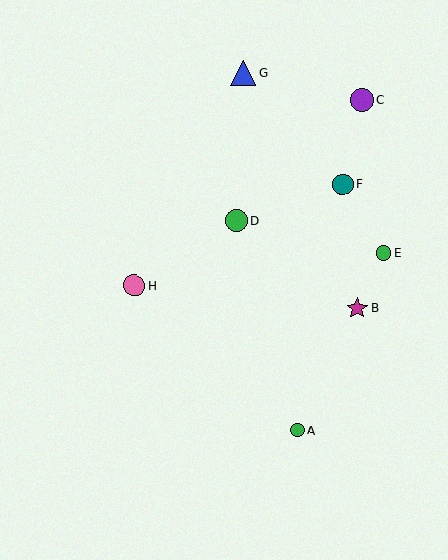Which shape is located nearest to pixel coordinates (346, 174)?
The teal circle (labeled F) at (343, 184) is nearest to that location.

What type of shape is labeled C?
Shape C is a purple circle.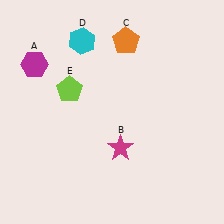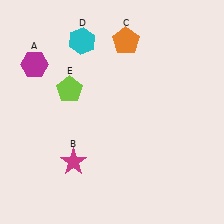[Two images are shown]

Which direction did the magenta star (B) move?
The magenta star (B) moved left.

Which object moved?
The magenta star (B) moved left.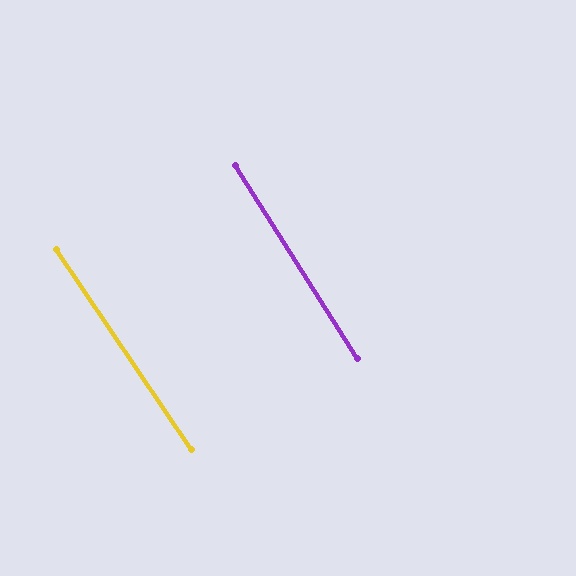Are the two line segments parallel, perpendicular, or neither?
Parallel — their directions differ by only 1.8°.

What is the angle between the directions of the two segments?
Approximately 2 degrees.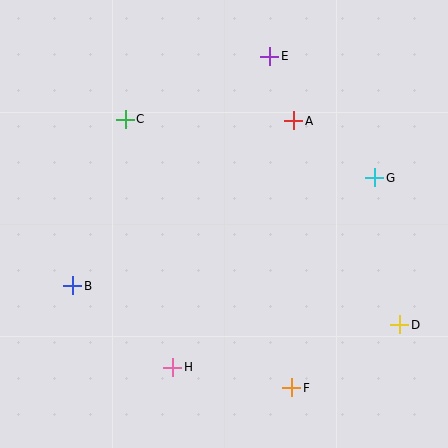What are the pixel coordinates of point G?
Point G is at (375, 178).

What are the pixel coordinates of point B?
Point B is at (73, 286).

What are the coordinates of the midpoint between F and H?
The midpoint between F and H is at (232, 378).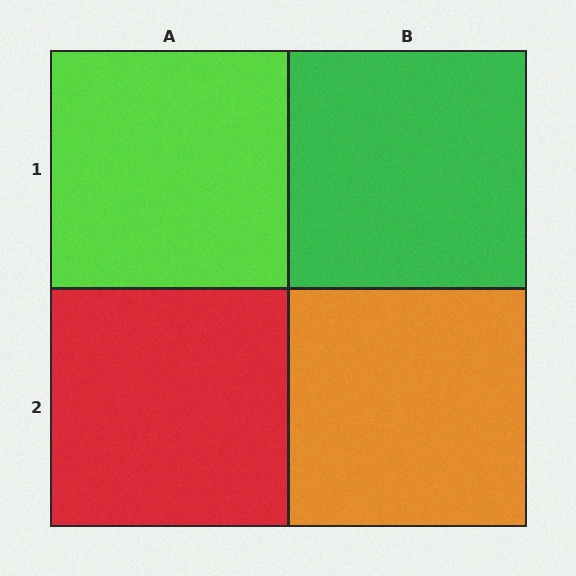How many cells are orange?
1 cell is orange.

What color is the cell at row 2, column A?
Red.